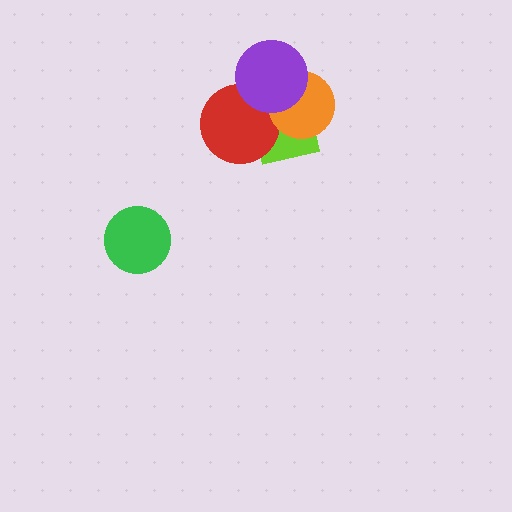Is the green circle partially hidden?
No, no other shape covers it.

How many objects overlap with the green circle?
0 objects overlap with the green circle.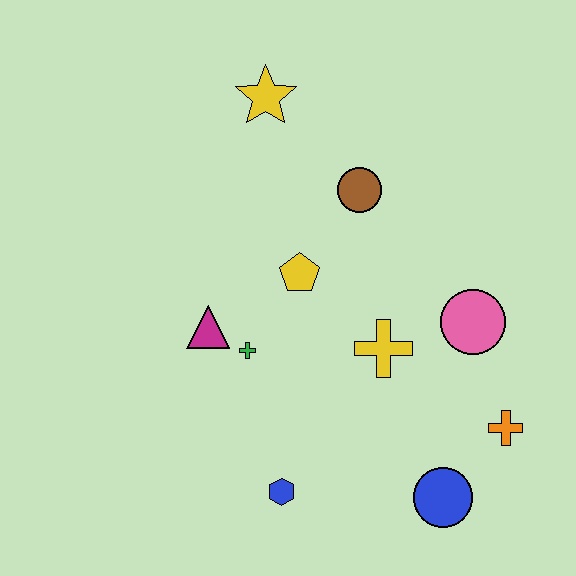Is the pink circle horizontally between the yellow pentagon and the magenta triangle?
No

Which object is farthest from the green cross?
The orange cross is farthest from the green cross.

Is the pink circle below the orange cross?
No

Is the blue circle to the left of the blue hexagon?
No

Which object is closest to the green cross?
The magenta triangle is closest to the green cross.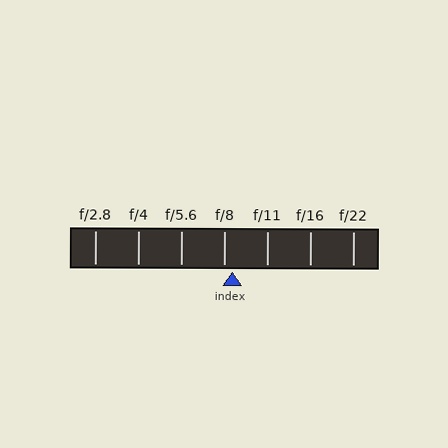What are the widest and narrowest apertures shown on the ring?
The widest aperture shown is f/2.8 and the narrowest is f/22.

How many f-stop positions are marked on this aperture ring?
There are 7 f-stop positions marked.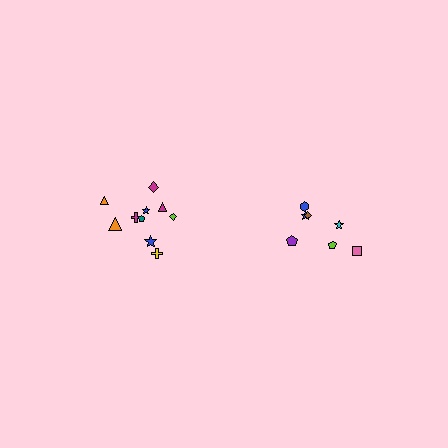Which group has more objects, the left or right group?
The left group.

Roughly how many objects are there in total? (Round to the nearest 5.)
Roughly 15 objects in total.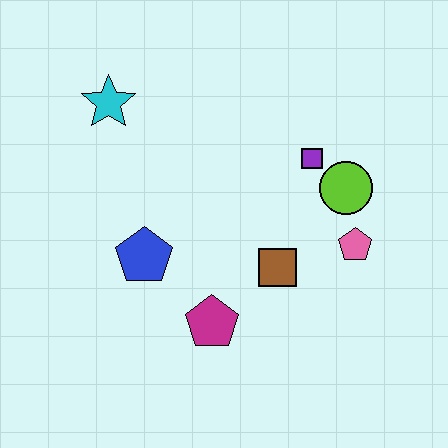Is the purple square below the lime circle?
No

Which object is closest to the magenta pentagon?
The brown square is closest to the magenta pentagon.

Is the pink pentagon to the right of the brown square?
Yes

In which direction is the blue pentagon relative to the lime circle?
The blue pentagon is to the left of the lime circle.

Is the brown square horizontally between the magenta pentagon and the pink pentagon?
Yes